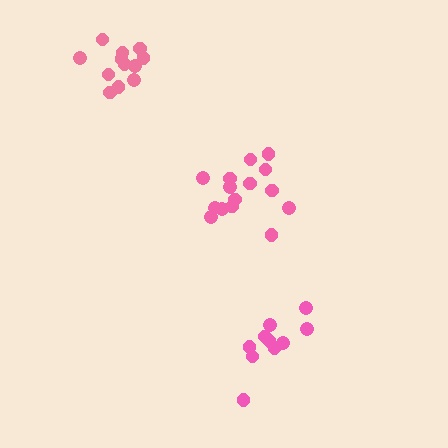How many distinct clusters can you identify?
There are 3 distinct clusters.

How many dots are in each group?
Group 1: 15 dots, Group 2: 10 dots, Group 3: 12 dots (37 total).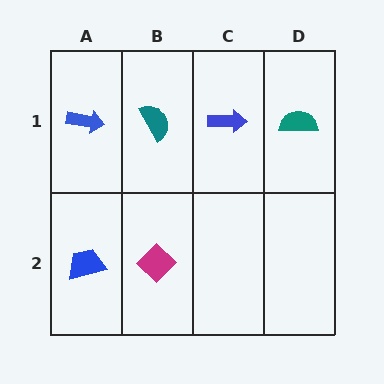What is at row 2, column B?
A magenta diamond.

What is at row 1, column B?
A teal semicircle.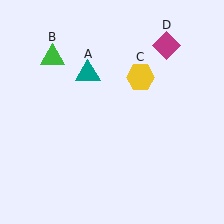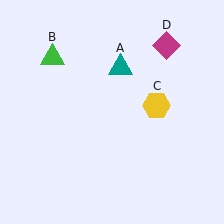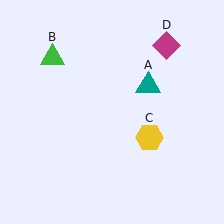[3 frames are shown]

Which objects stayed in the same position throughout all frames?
Green triangle (object B) and magenta diamond (object D) remained stationary.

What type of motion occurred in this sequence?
The teal triangle (object A), yellow hexagon (object C) rotated clockwise around the center of the scene.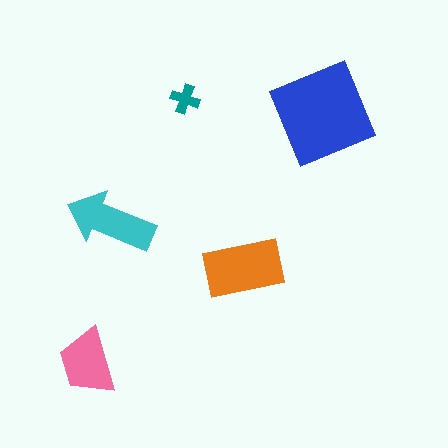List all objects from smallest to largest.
The teal cross, the pink trapezoid, the cyan arrow, the orange rectangle, the blue diamond.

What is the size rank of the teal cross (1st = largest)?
5th.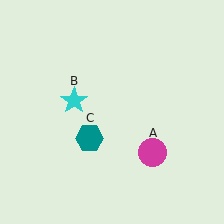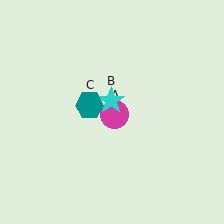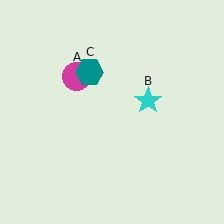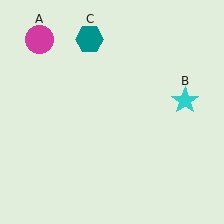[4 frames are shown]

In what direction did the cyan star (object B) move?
The cyan star (object B) moved right.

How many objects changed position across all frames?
3 objects changed position: magenta circle (object A), cyan star (object B), teal hexagon (object C).